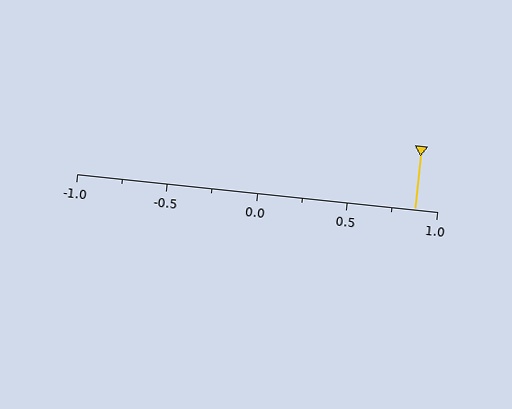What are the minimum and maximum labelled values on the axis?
The axis runs from -1.0 to 1.0.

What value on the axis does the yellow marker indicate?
The marker indicates approximately 0.88.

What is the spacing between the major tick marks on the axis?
The major ticks are spaced 0.5 apart.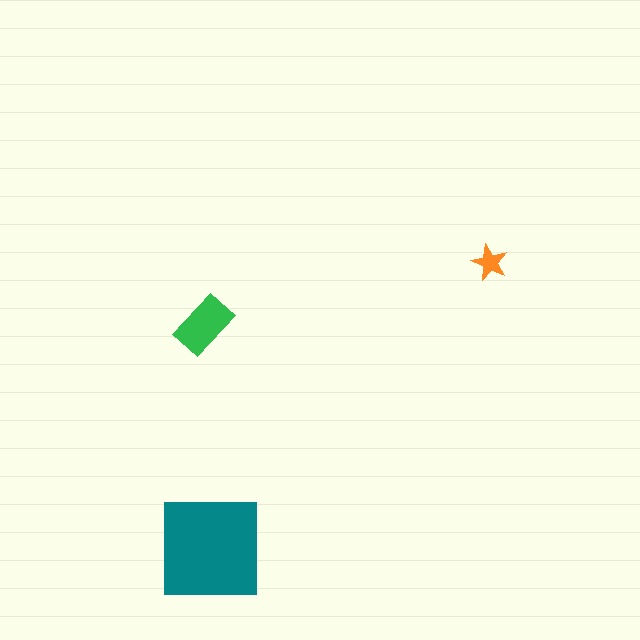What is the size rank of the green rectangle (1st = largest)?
2nd.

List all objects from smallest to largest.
The orange star, the green rectangle, the teal square.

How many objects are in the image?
There are 3 objects in the image.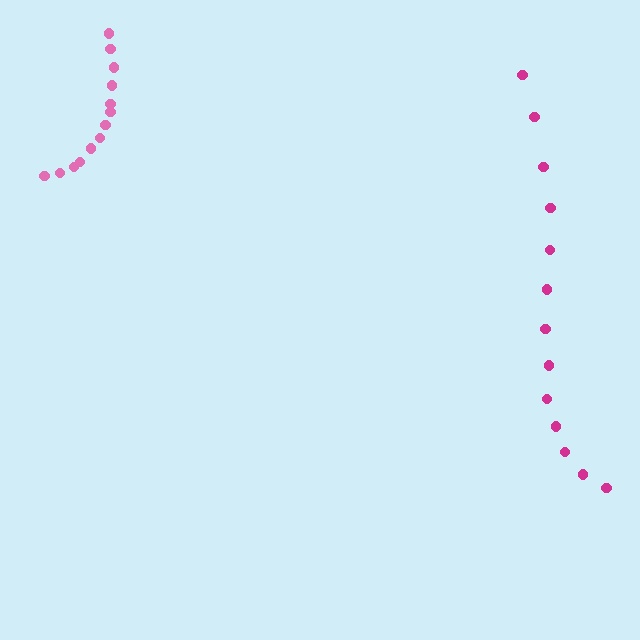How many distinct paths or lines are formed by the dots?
There are 2 distinct paths.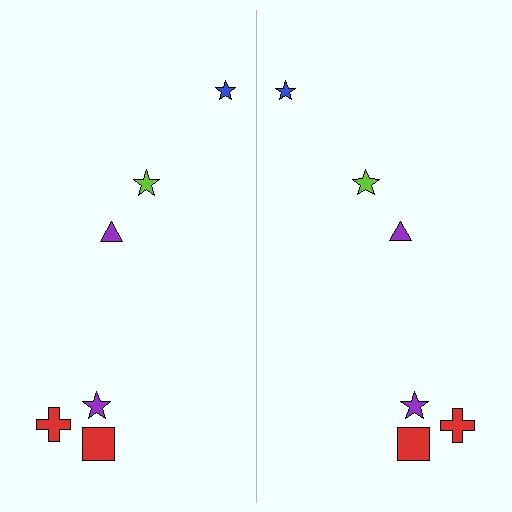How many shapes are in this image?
There are 12 shapes in this image.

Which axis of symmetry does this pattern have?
The pattern has a vertical axis of symmetry running through the center of the image.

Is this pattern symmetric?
Yes, this pattern has bilateral (reflection) symmetry.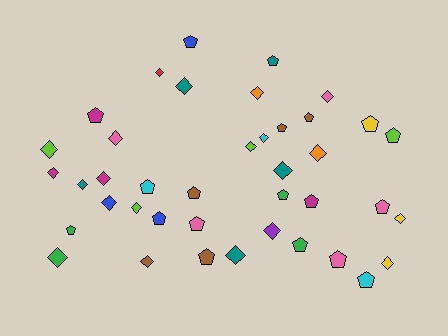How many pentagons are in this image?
There are 19 pentagons.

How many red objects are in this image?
There is 1 red object.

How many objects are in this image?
There are 40 objects.